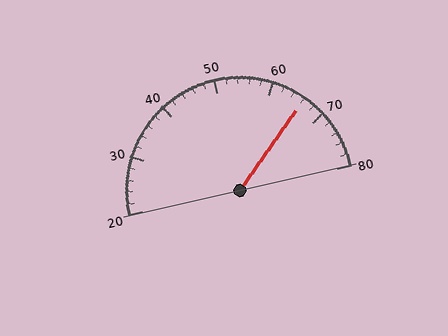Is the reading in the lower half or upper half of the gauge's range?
The reading is in the upper half of the range (20 to 80).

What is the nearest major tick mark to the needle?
The nearest major tick mark is 70.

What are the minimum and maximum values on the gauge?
The gauge ranges from 20 to 80.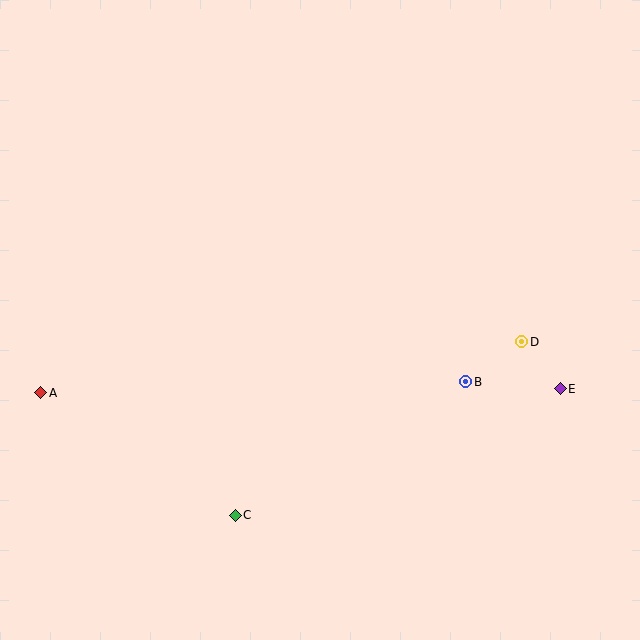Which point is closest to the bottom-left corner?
Point A is closest to the bottom-left corner.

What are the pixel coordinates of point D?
Point D is at (522, 342).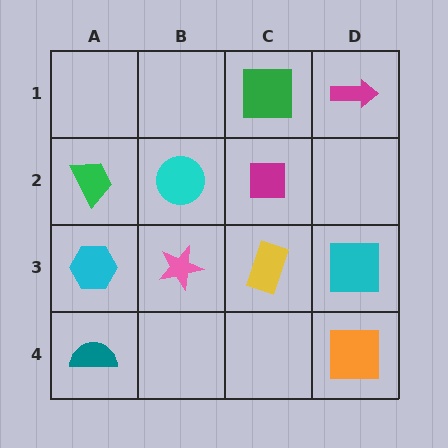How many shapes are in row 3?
4 shapes.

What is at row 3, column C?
A yellow rectangle.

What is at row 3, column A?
A cyan hexagon.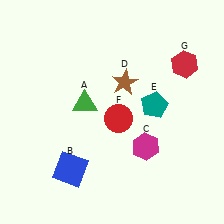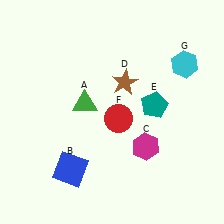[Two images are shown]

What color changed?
The hexagon (G) changed from red in Image 1 to cyan in Image 2.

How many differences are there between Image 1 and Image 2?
There is 1 difference between the two images.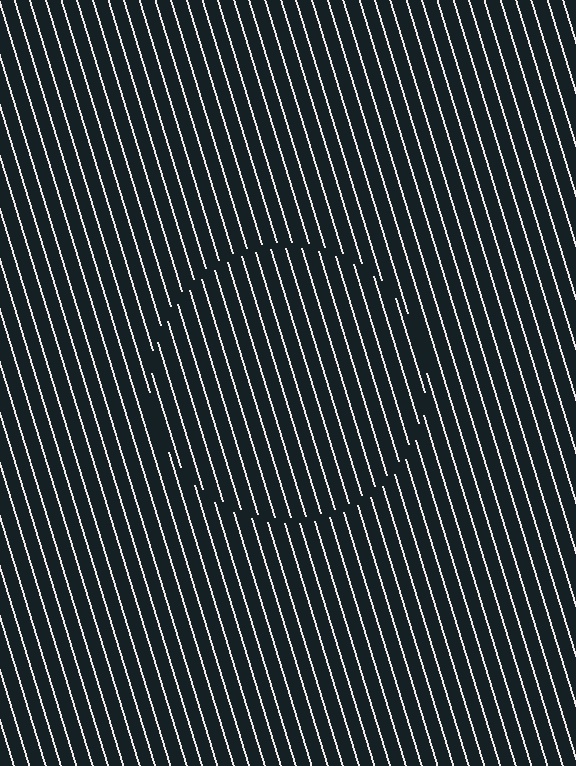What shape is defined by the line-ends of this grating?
An illusory circle. The interior of the shape contains the same grating, shifted by half a period — the contour is defined by the phase discontinuity where line-ends from the inner and outer gratings abut.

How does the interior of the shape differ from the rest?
The interior of the shape contains the same grating, shifted by half a period — the contour is defined by the phase discontinuity where line-ends from the inner and outer gratings abut.